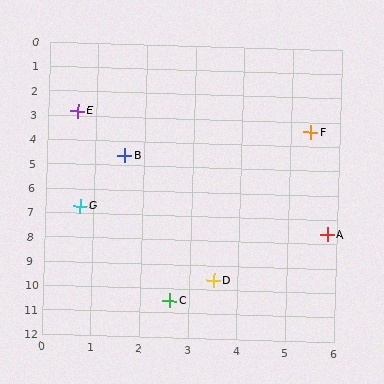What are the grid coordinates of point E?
Point E is at approximately (0.6, 2.8).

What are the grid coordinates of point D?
Point D is at approximately (3.5, 9.6).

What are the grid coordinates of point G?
Point G is at approximately (0.7, 6.7).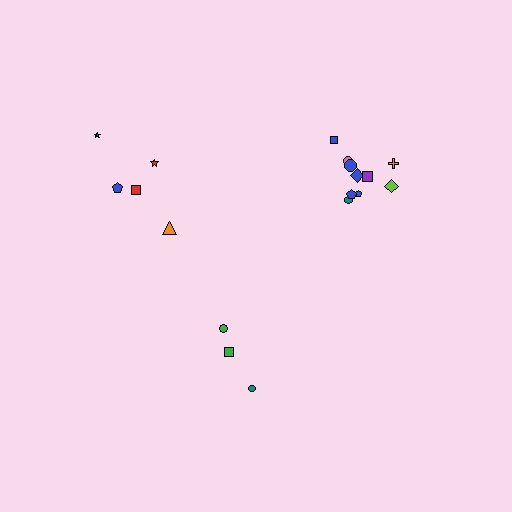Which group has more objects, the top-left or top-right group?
The top-right group.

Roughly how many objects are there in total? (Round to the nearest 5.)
Roughly 20 objects in total.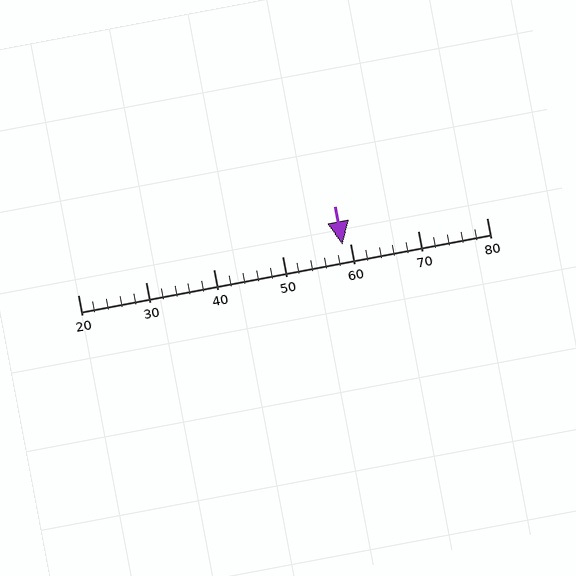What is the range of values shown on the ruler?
The ruler shows values from 20 to 80.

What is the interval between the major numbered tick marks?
The major tick marks are spaced 10 units apart.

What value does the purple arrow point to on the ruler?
The purple arrow points to approximately 59.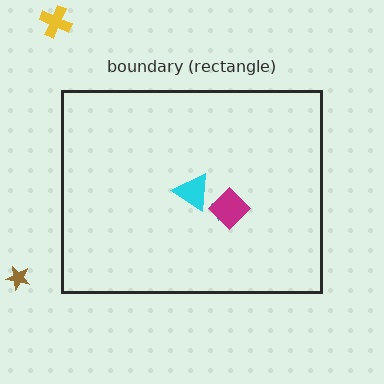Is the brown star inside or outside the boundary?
Outside.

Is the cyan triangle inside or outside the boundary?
Inside.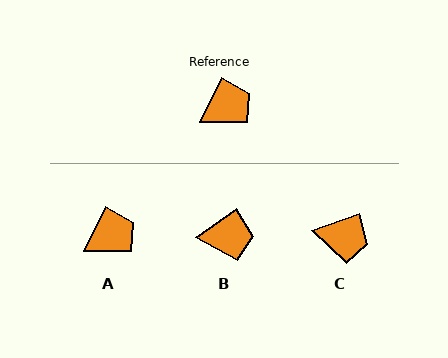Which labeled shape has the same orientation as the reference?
A.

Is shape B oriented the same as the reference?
No, it is off by about 29 degrees.